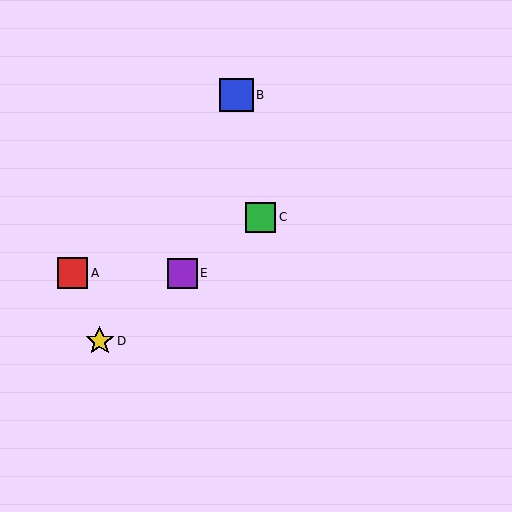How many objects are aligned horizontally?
2 objects (A, E) are aligned horizontally.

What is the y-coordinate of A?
Object A is at y≈273.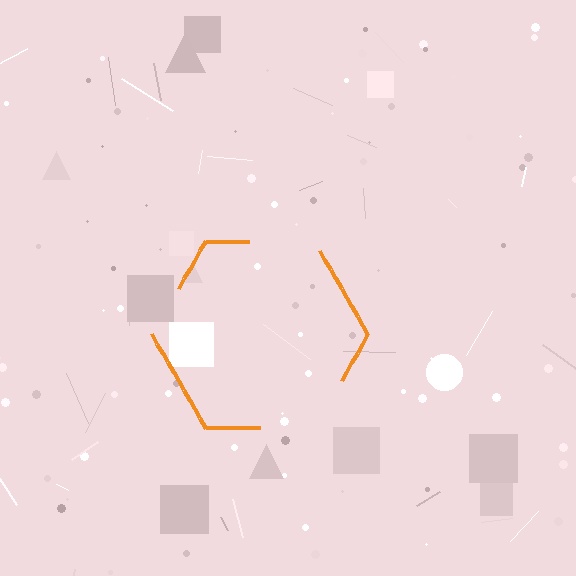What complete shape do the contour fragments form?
The contour fragments form a hexagon.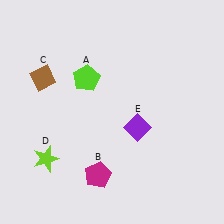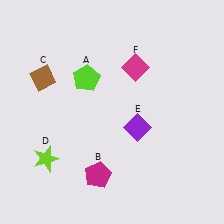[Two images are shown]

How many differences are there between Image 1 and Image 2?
There is 1 difference between the two images.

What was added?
A magenta diamond (F) was added in Image 2.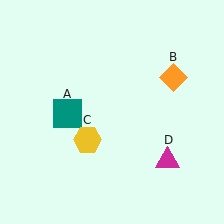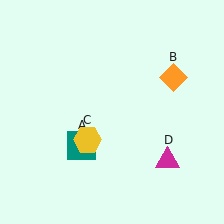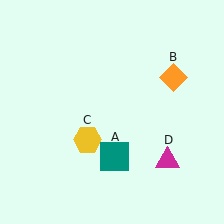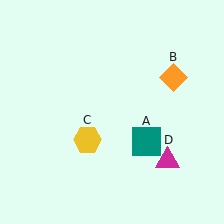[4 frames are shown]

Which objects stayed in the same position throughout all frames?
Orange diamond (object B) and yellow hexagon (object C) and magenta triangle (object D) remained stationary.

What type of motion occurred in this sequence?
The teal square (object A) rotated counterclockwise around the center of the scene.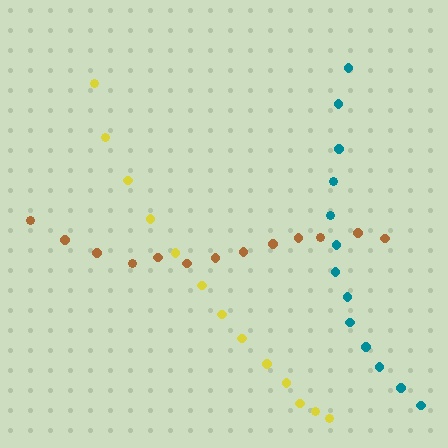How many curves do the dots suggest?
There are 3 distinct paths.